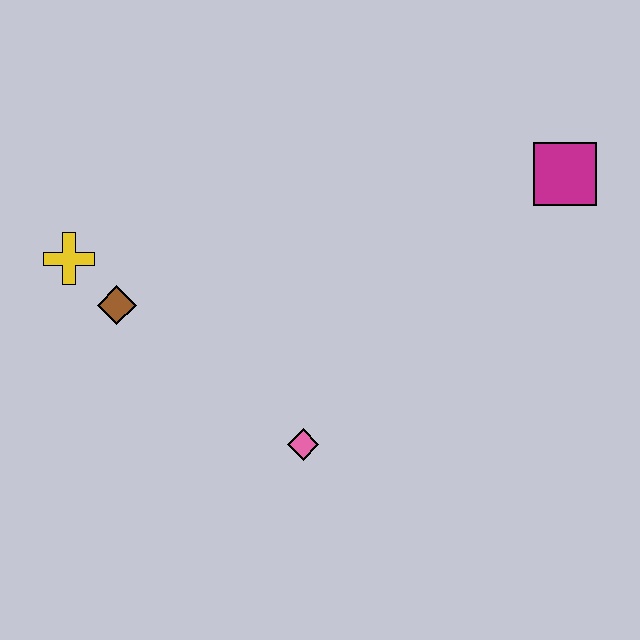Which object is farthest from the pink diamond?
The magenta square is farthest from the pink diamond.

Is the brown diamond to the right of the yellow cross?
Yes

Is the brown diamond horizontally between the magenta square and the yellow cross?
Yes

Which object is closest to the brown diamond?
The yellow cross is closest to the brown diamond.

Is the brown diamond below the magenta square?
Yes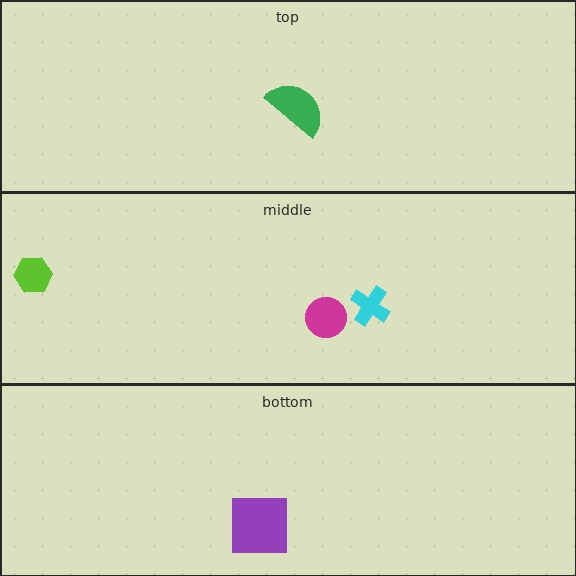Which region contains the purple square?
The bottom region.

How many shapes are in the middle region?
3.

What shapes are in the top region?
The green semicircle.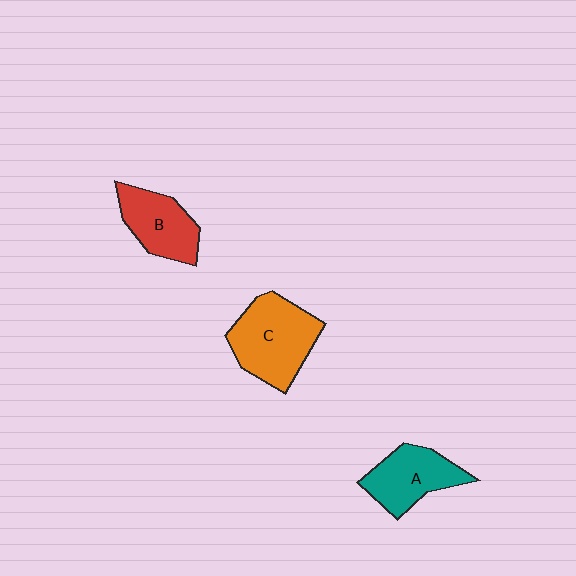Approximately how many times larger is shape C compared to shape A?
Approximately 1.3 times.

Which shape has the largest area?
Shape C (orange).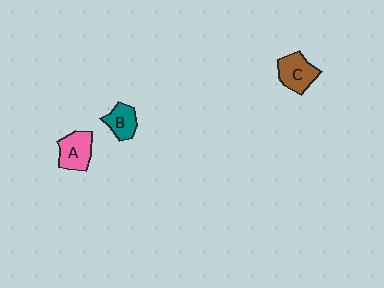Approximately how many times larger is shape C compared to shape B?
Approximately 1.3 times.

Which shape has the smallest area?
Shape B (teal).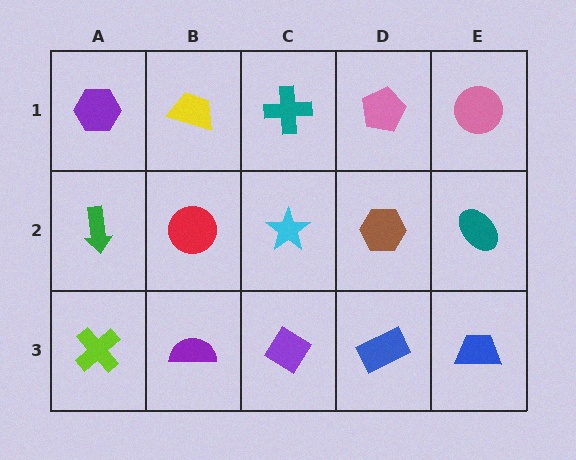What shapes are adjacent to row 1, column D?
A brown hexagon (row 2, column D), a teal cross (row 1, column C), a pink circle (row 1, column E).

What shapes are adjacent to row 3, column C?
A cyan star (row 2, column C), a purple semicircle (row 3, column B), a blue rectangle (row 3, column D).